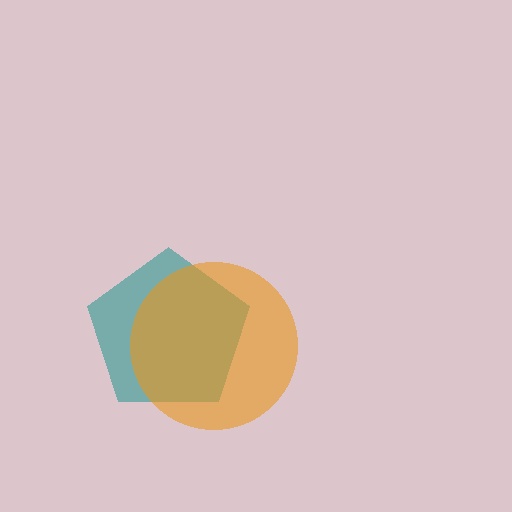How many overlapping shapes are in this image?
There are 2 overlapping shapes in the image.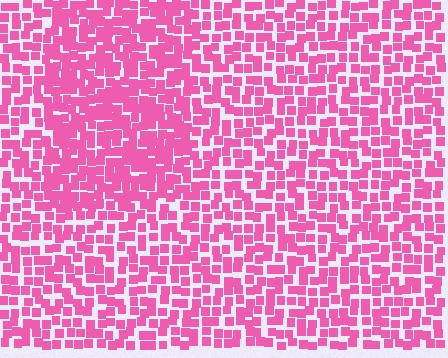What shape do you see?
I see a rectangle.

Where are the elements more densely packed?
The elements are more densely packed inside the rectangle boundary.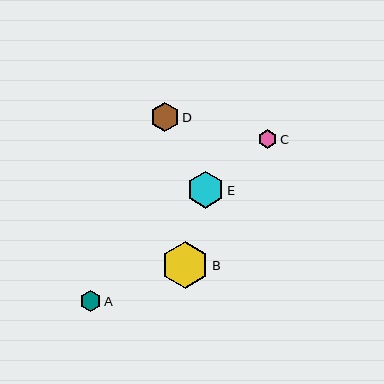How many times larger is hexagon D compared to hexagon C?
Hexagon D is approximately 1.6 times the size of hexagon C.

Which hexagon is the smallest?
Hexagon C is the smallest with a size of approximately 18 pixels.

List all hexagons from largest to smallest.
From largest to smallest: B, E, D, A, C.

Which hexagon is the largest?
Hexagon B is the largest with a size of approximately 47 pixels.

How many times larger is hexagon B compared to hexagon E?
Hexagon B is approximately 1.3 times the size of hexagon E.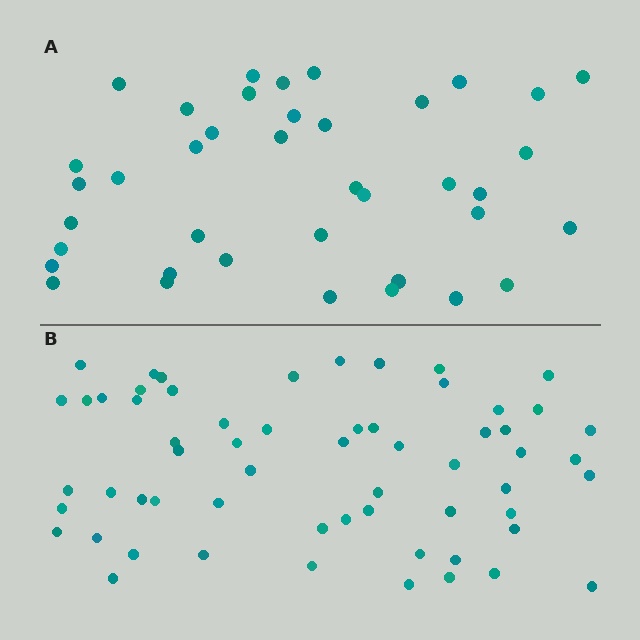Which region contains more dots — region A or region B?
Region B (the bottom region) has more dots.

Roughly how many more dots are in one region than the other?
Region B has approximately 20 more dots than region A.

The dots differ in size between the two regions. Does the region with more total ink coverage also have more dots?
No. Region A has more total ink coverage because its dots are larger, but region B actually contains more individual dots. Total area can be misleading — the number of items is what matters here.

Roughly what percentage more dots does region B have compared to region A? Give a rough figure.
About 55% more.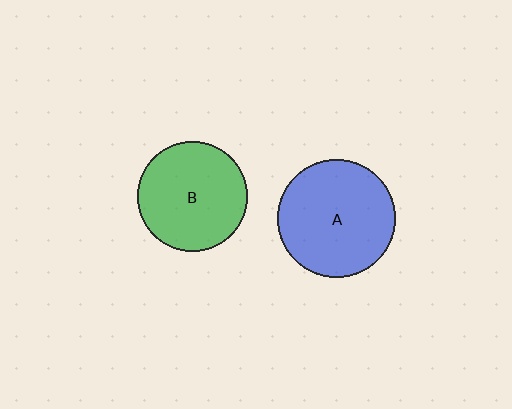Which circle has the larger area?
Circle A (blue).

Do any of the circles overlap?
No, none of the circles overlap.